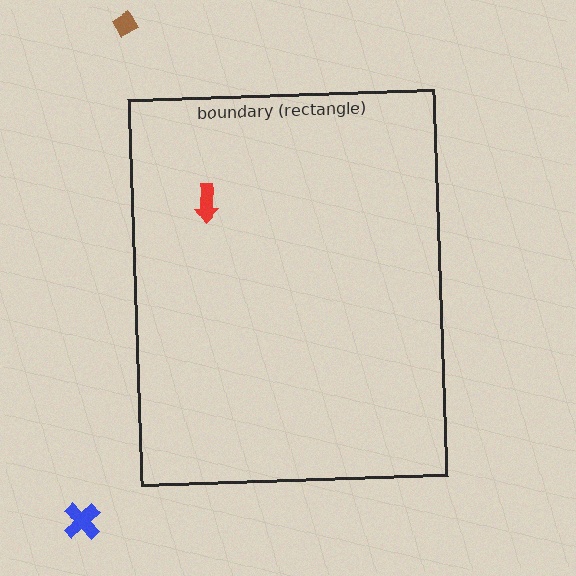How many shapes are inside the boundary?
1 inside, 2 outside.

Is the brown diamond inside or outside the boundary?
Outside.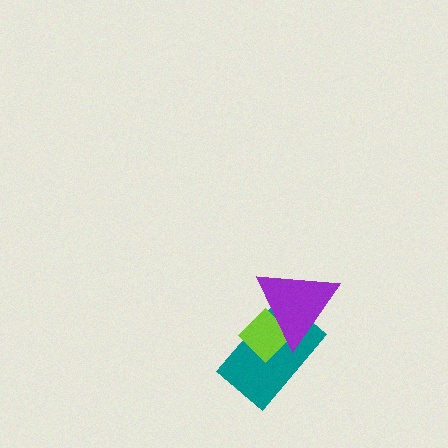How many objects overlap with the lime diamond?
2 objects overlap with the lime diamond.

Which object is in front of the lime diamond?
The purple triangle is in front of the lime diamond.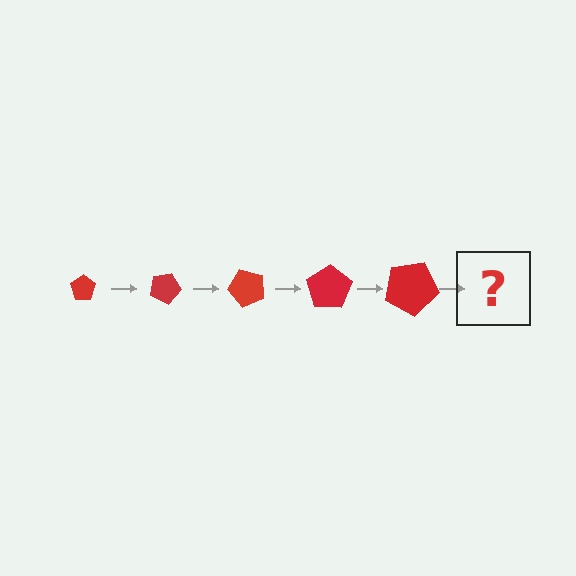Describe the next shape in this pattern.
It should be a pentagon, larger than the previous one and rotated 125 degrees from the start.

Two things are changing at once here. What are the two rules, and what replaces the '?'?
The two rules are that the pentagon grows larger each step and it rotates 25 degrees each step. The '?' should be a pentagon, larger than the previous one and rotated 125 degrees from the start.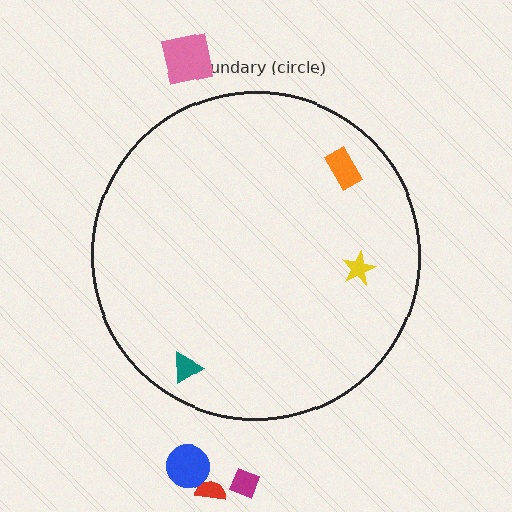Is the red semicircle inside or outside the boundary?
Outside.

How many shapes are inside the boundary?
3 inside, 4 outside.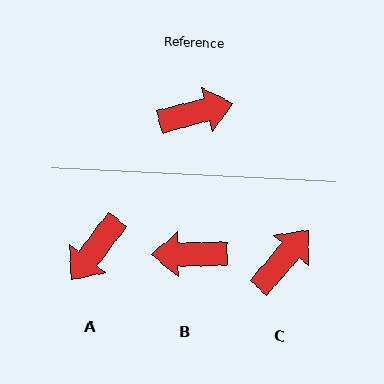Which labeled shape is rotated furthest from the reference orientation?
B, about 166 degrees away.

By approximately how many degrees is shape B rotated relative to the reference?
Approximately 166 degrees counter-clockwise.